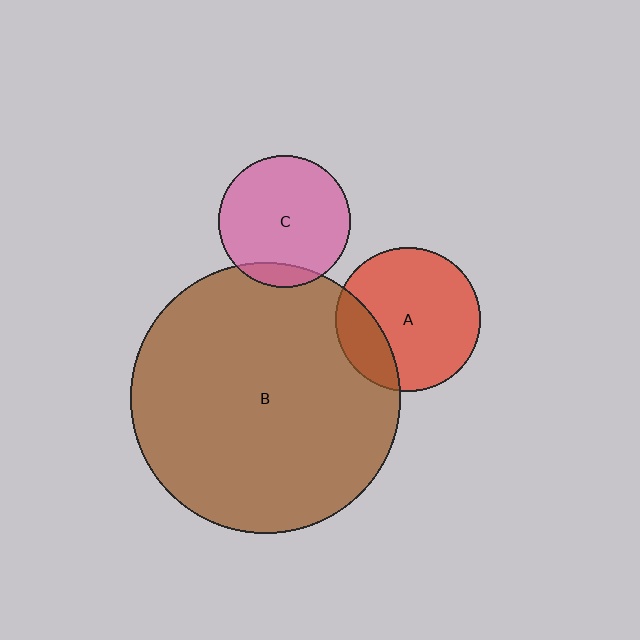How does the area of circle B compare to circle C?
Approximately 4.2 times.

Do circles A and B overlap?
Yes.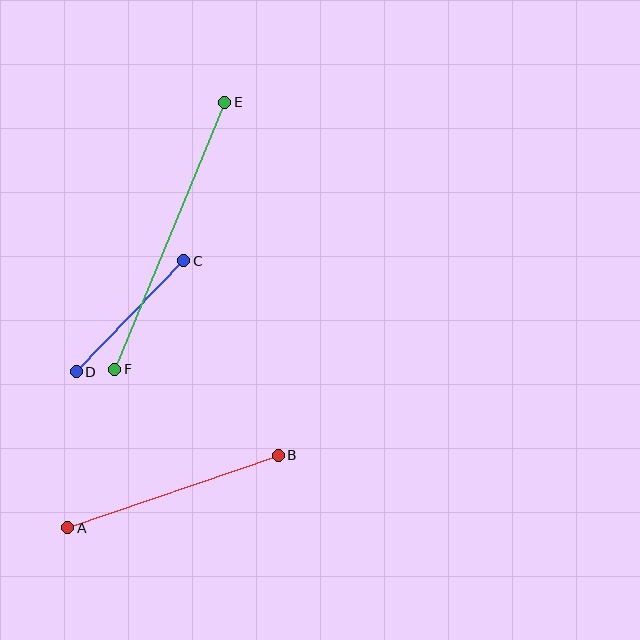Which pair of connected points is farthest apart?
Points E and F are farthest apart.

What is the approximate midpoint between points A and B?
The midpoint is at approximately (173, 491) pixels.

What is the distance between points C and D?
The distance is approximately 154 pixels.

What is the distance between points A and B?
The distance is approximately 223 pixels.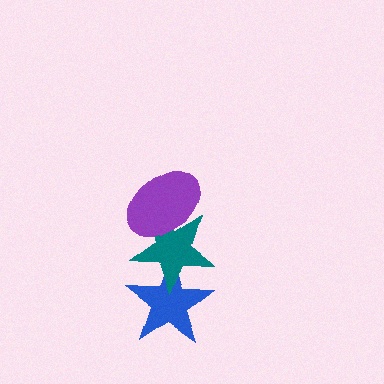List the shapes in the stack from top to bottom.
From top to bottom: the purple ellipse, the teal star, the blue star.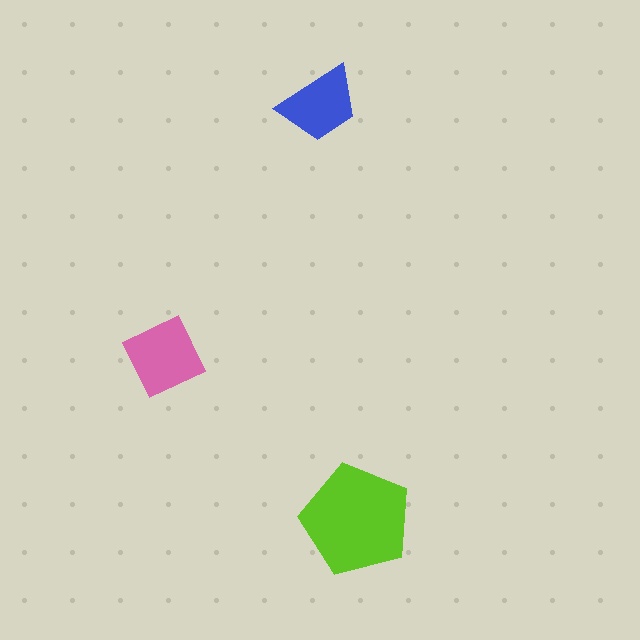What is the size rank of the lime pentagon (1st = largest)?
1st.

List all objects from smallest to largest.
The blue trapezoid, the pink diamond, the lime pentagon.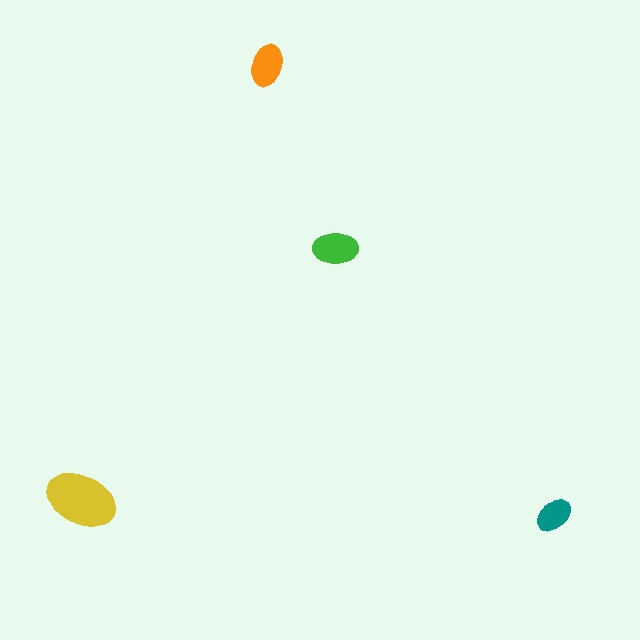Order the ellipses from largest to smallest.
the yellow one, the green one, the orange one, the teal one.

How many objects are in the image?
There are 4 objects in the image.